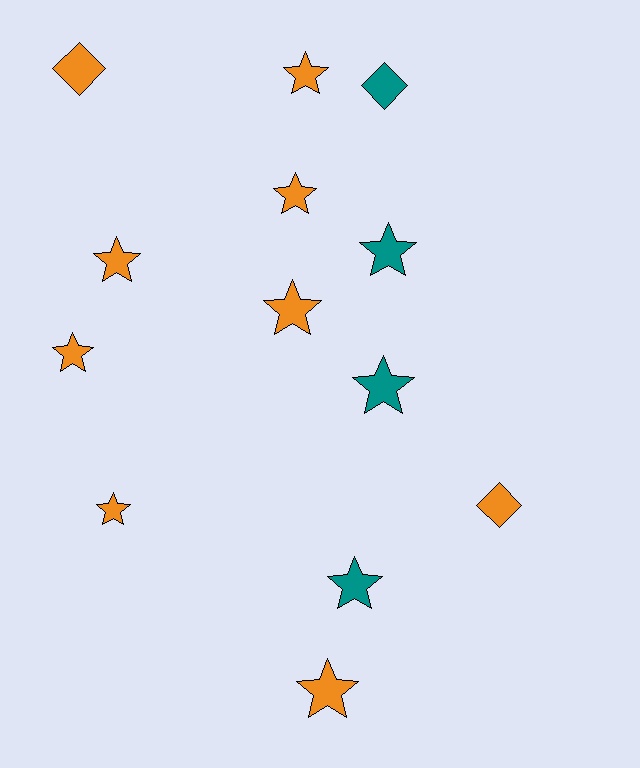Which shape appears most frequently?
Star, with 10 objects.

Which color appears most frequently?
Orange, with 9 objects.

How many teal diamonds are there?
There is 1 teal diamond.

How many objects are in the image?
There are 13 objects.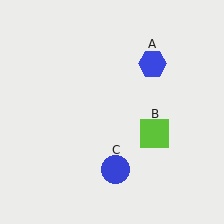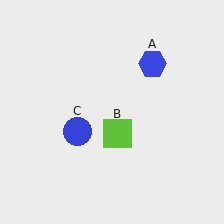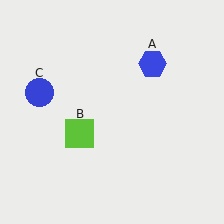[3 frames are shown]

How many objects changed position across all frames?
2 objects changed position: lime square (object B), blue circle (object C).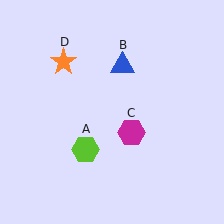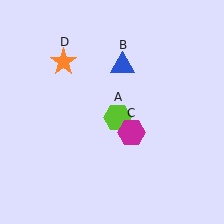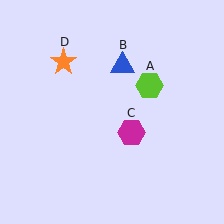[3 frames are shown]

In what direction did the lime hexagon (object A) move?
The lime hexagon (object A) moved up and to the right.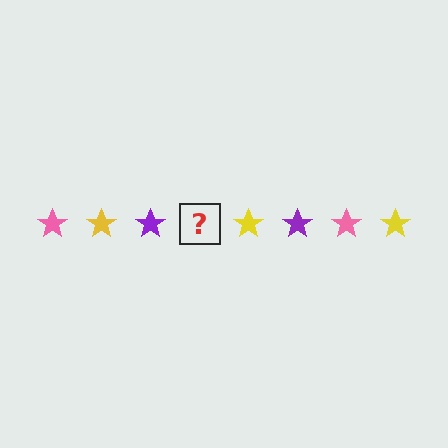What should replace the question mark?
The question mark should be replaced with a pink star.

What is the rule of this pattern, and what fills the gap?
The rule is that the pattern cycles through pink, yellow, purple stars. The gap should be filled with a pink star.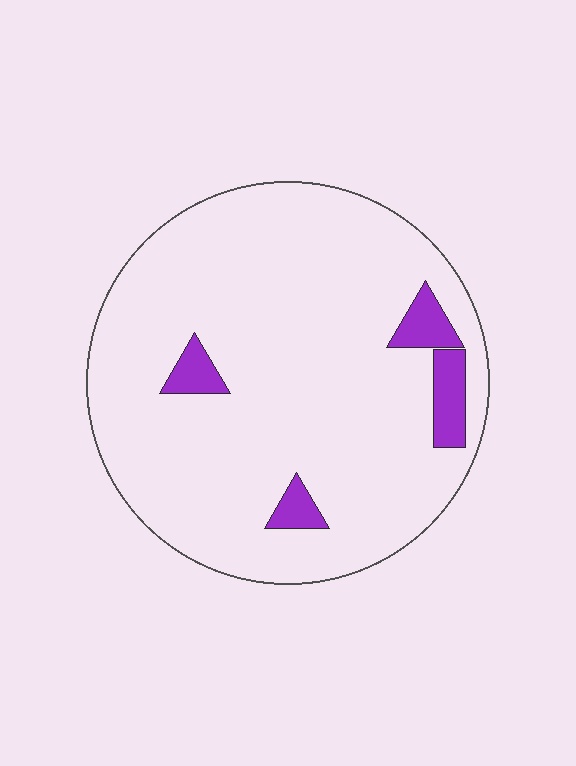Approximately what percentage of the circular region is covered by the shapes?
Approximately 10%.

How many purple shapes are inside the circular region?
4.